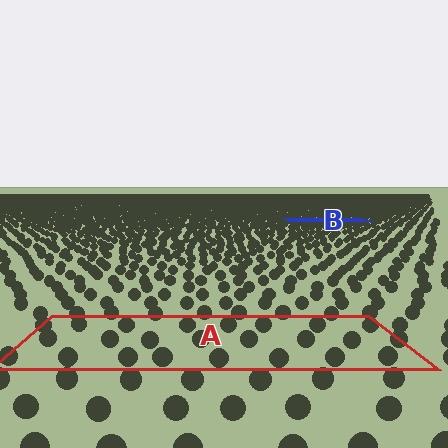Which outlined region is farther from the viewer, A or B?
Region B is farther from the viewer — the texture elements inside it appear smaller and more densely packed.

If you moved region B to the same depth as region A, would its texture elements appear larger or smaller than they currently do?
They would appear larger. At a closer depth, the same texture elements are projected at a bigger on-screen size.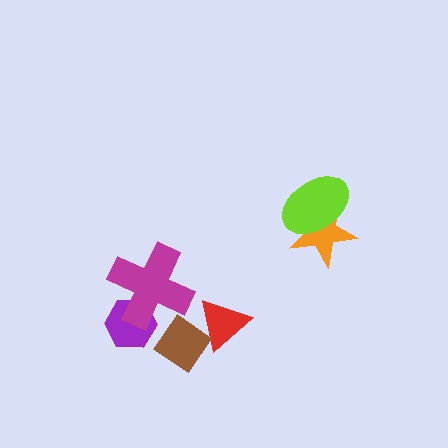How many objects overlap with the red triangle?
1 object overlaps with the red triangle.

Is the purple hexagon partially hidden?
Yes, it is partially covered by another shape.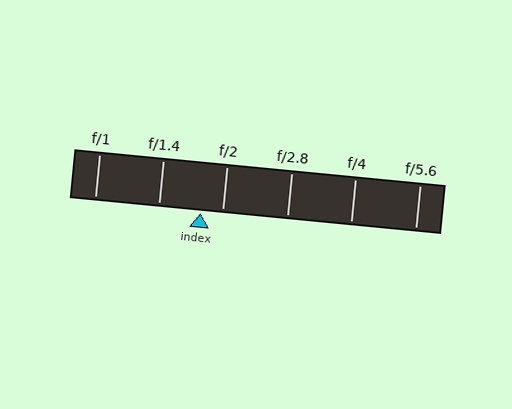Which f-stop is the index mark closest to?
The index mark is closest to f/2.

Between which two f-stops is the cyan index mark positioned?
The index mark is between f/1.4 and f/2.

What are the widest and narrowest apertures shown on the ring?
The widest aperture shown is f/1 and the narrowest is f/5.6.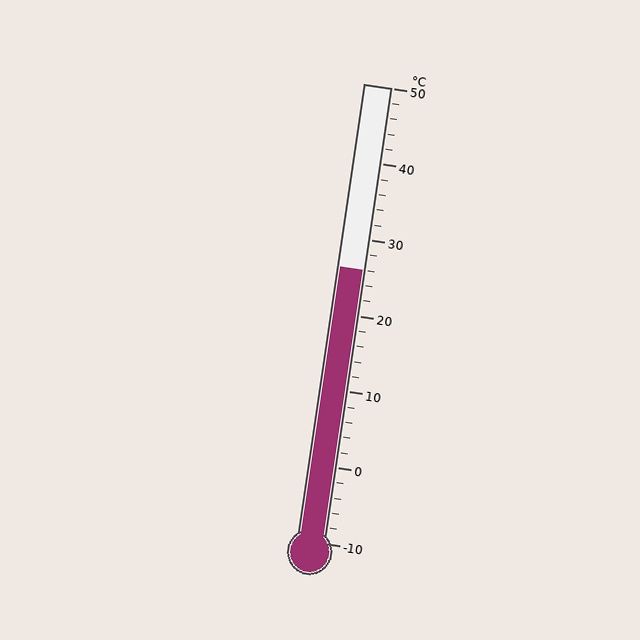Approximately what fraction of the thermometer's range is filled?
The thermometer is filled to approximately 60% of its range.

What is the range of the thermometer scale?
The thermometer scale ranges from -10°C to 50°C.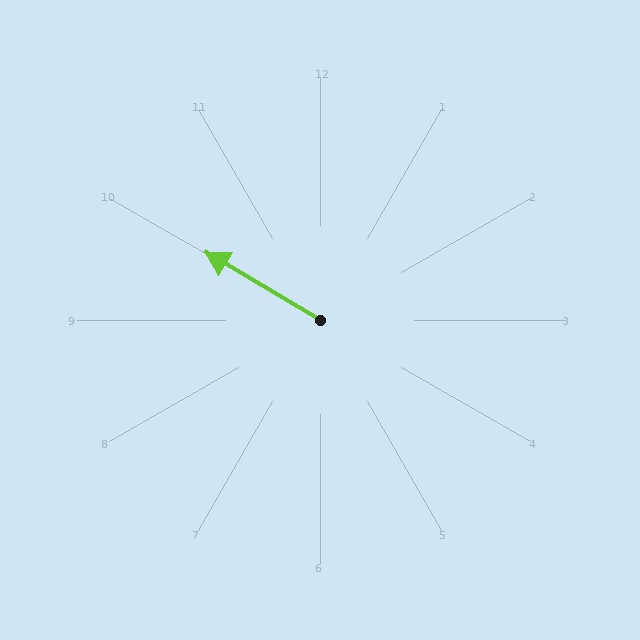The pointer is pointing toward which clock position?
Roughly 10 o'clock.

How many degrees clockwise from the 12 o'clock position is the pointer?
Approximately 301 degrees.